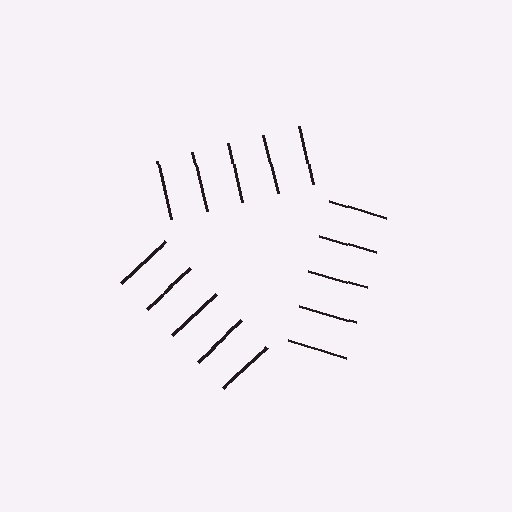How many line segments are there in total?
15 — 5 along each of the 3 edges.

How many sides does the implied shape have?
3 sides — the line-ends trace a triangle.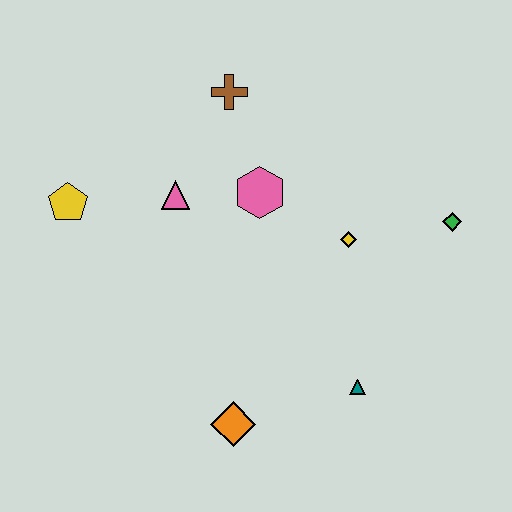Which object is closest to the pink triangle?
The pink hexagon is closest to the pink triangle.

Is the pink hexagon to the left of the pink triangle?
No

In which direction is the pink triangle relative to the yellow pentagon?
The pink triangle is to the right of the yellow pentagon.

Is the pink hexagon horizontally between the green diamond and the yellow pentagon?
Yes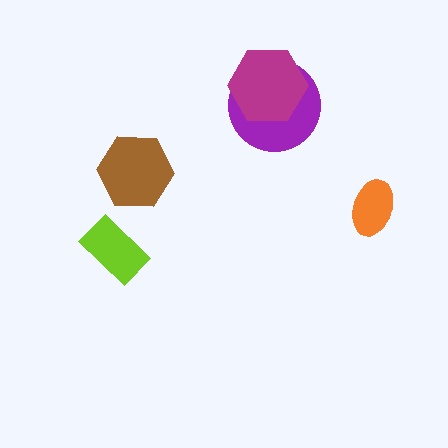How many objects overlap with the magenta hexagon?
1 object overlaps with the magenta hexagon.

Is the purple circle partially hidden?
Yes, it is partially covered by another shape.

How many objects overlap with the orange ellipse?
0 objects overlap with the orange ellipse.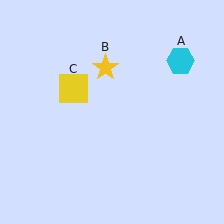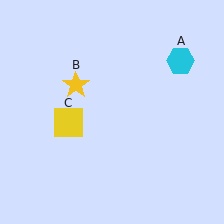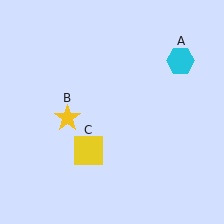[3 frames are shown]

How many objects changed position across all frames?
2 objects changed position: yellow star (object B), yellow square (object C).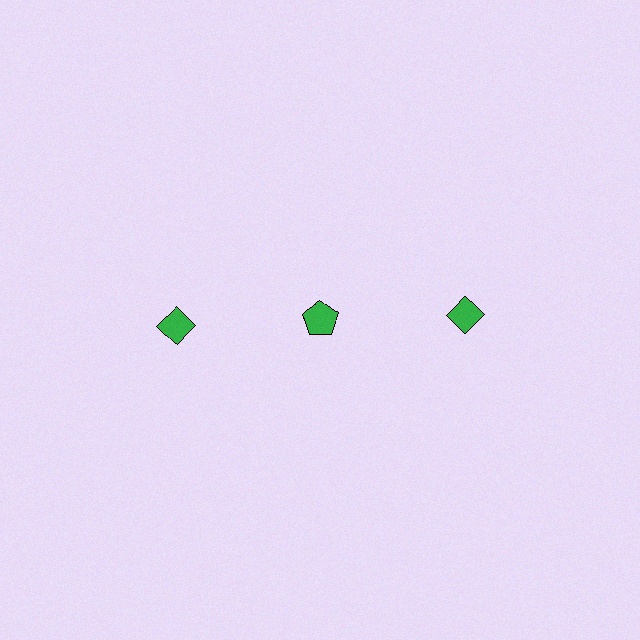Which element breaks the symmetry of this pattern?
The green pentagon in the top row, second from left column breaks the symmetry. All other shapes are green diamonds.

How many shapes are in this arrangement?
There are 3 shapes arranged in a grid pattern.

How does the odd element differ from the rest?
It has a different shape: pentagon instead of diamond.